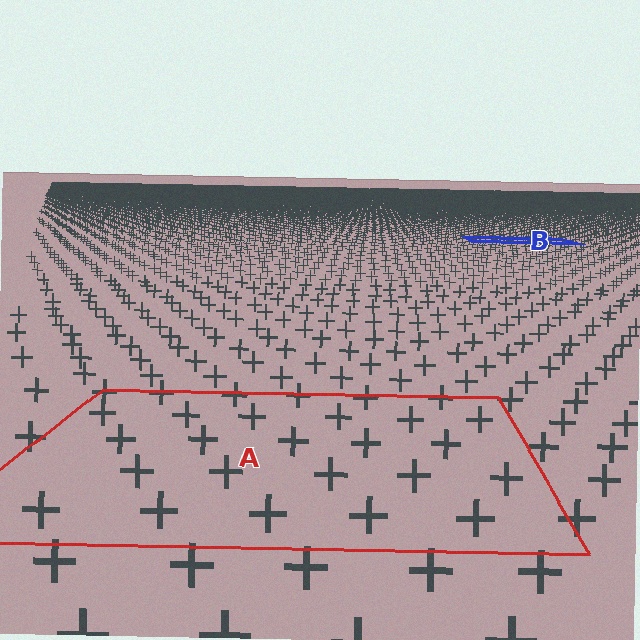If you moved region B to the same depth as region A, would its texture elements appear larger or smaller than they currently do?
They would appear larger. At a closer depth, the same texture elements are projected at a bigger on-screen size.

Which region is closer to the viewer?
Region A is closer. The texture elements there are larger and more spread out.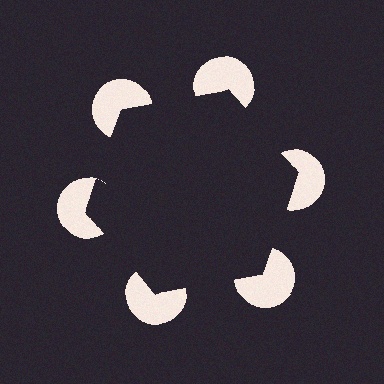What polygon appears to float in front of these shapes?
An illusory hexagon — its edges are inferred from the aligned wedge cuts in the pac-man discs, not physically drawn.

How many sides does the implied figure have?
6 sides.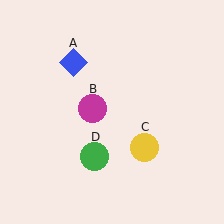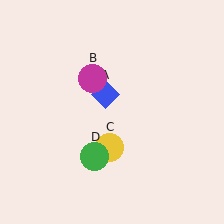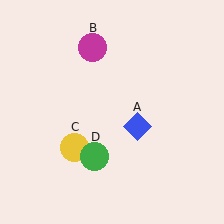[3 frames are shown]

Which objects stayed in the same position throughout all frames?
Green circle (object D) remained stationary.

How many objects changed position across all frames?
3 objects changed position: blue diamond (object A), magenta circle (object B), yellow circle (object C).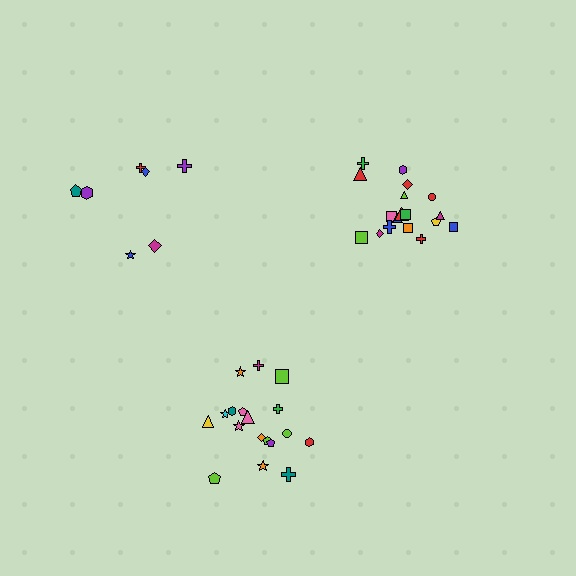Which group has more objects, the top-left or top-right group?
The top-right group.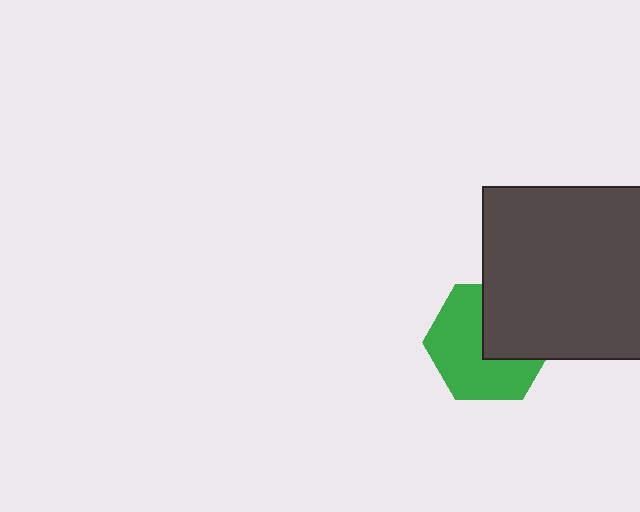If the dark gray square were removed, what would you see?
You would see the complete green hexagon.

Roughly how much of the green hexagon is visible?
About half of it is visible (roughly 61%).